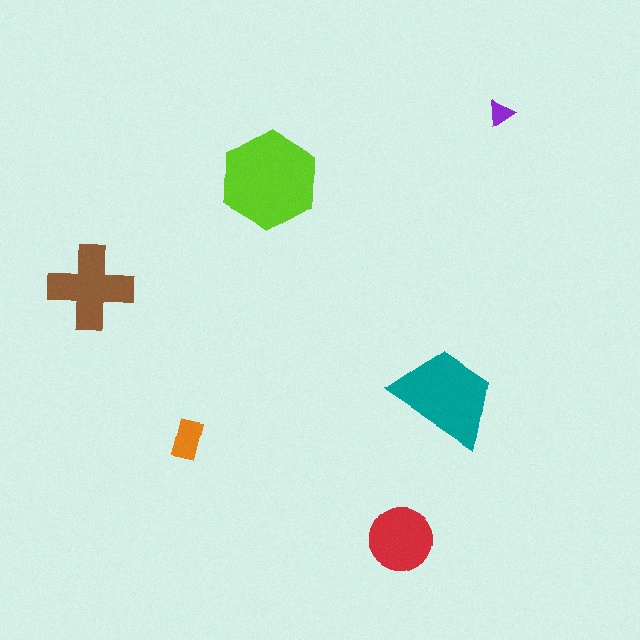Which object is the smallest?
The purple triangle.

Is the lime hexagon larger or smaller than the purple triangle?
Larger.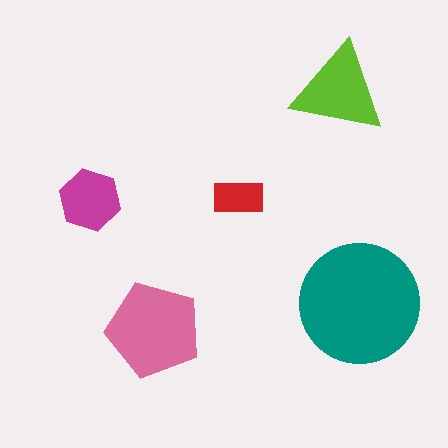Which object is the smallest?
The red rectangle.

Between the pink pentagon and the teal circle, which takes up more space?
The teal circle.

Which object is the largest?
The teal circle.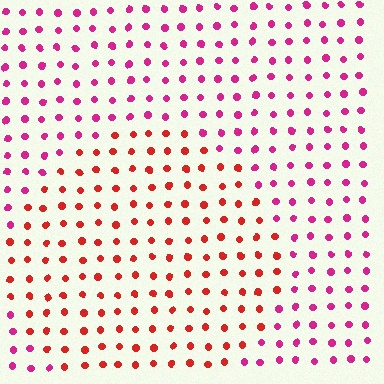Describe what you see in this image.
The image is filled with small magenta elements in a uniform arrangement. A circle-shaped region is visible where the elements are tinted to a slightly different hue, forming a subtle color boundary.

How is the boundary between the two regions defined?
The boundary is defined purely by a slight shift in hue (about 37 degrees). Spacing, size, and orientation are identical on both sides.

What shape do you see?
I see a circle.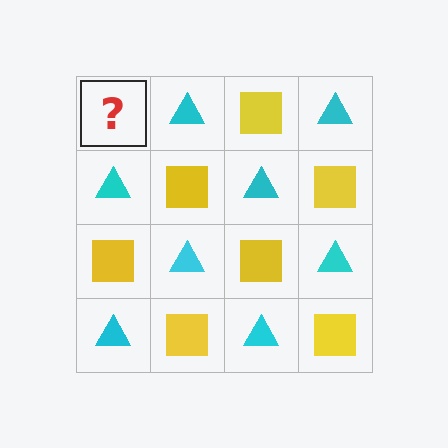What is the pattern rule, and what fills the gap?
The rule is that it alternates yellow square and cyan triangle in a checkerboard pattern. The gap should be filled with a yellow square.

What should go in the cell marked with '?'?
The missing cell should contain a yellow square.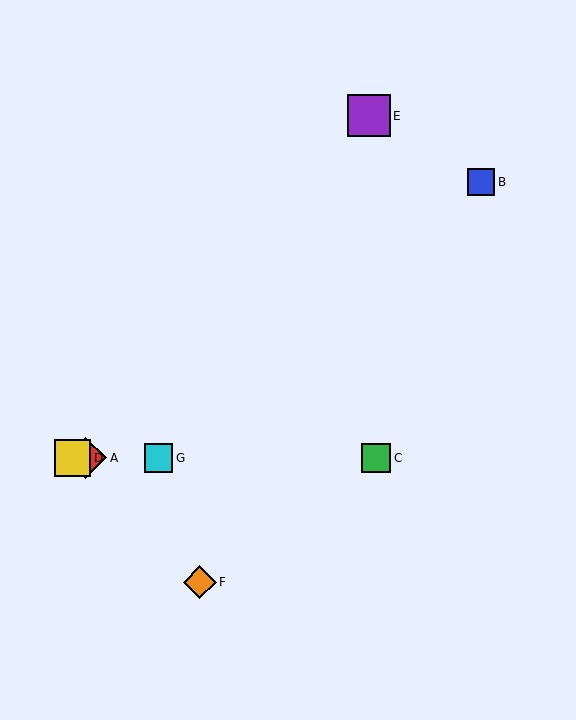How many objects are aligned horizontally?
4 objects (A, C, D, G) are aligned horizontally.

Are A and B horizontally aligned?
No, A is at y≈458 and B is at y≈182.